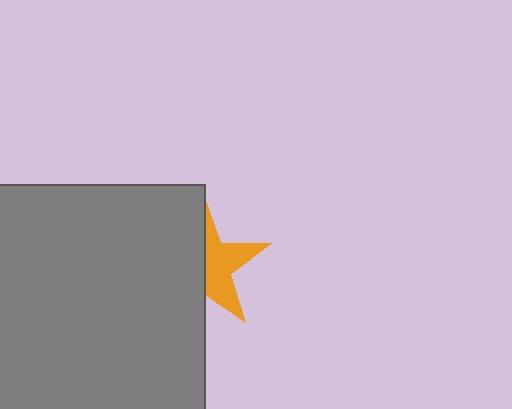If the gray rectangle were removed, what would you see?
You would see the complete orange star.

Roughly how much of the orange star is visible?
About half of it is visible (roughly 47%).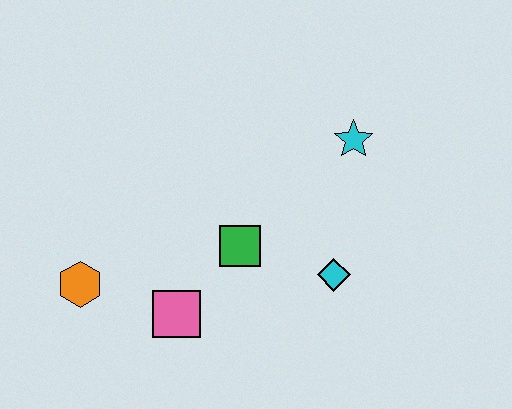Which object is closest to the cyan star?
The cyan diamond is closest to the cyan star.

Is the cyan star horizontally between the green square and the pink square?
No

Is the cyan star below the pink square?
No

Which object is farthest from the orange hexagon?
The cyan star is farthest from the orange hexagon.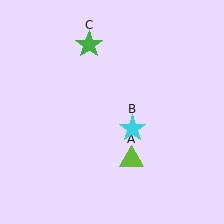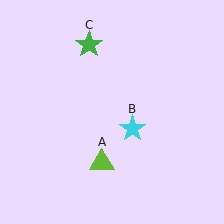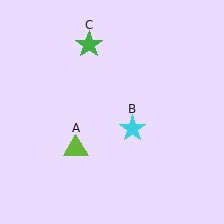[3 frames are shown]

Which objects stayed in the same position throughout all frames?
Cyan star (object B) and green star (object C) remained stationary.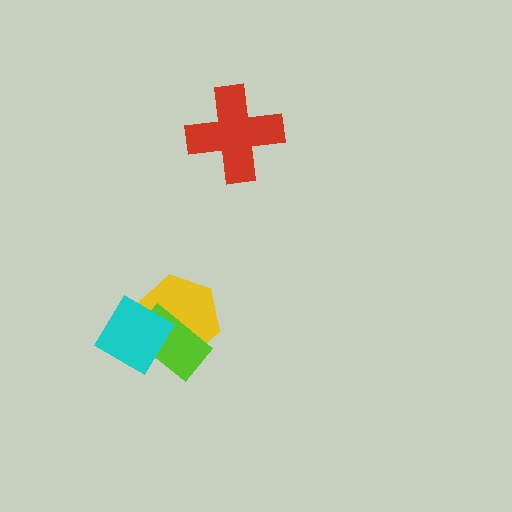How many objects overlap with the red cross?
0 objects overlap with the red cross.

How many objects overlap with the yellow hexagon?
2 objects overlap with the yellow hexagon.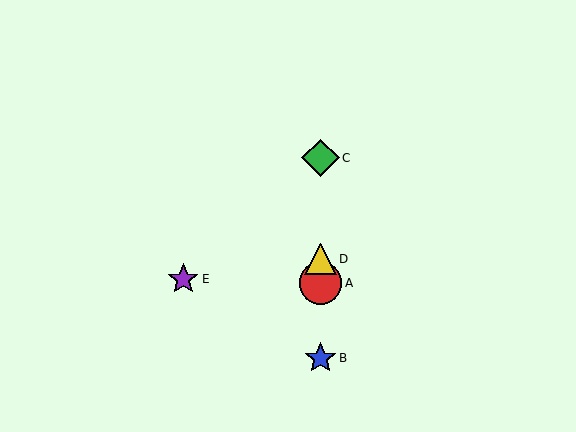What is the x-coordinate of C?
Object C is at x≈320.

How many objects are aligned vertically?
4 objects (A, B, C, D) are aligned vertically.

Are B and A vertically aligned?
Yes, both are at x≈320.